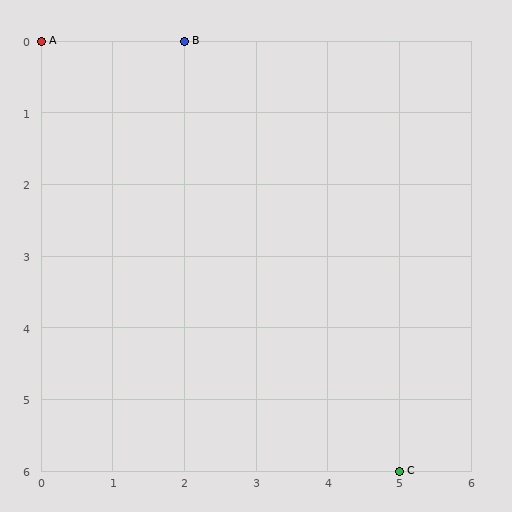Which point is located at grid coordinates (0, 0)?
Point A is at (0, 0).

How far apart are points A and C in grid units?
Points A and C are 5 columns and 6 rows apart (about 7.8 grid units diagonally).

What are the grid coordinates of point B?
Point B is at grid coordinates (2, 0).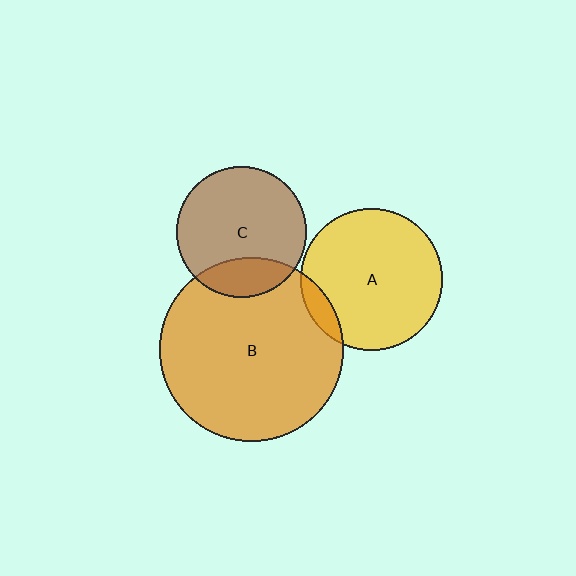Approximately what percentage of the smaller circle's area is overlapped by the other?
Approximately 20%.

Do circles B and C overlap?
Yes.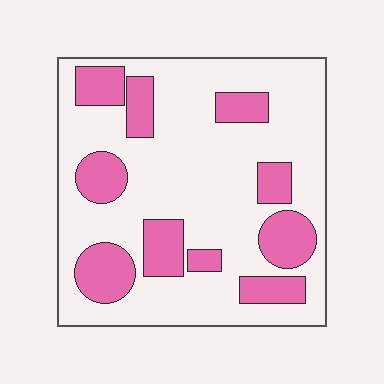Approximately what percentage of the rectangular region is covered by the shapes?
Approximately 25%.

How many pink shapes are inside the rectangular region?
10.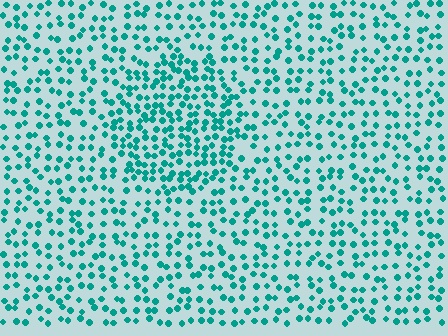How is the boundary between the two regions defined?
The boundary is defined by a change in element density (approximately 1.7x ratio). All elements are the same color, size, and shape.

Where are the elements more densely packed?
The elements are more densely packed inside the circle boundary.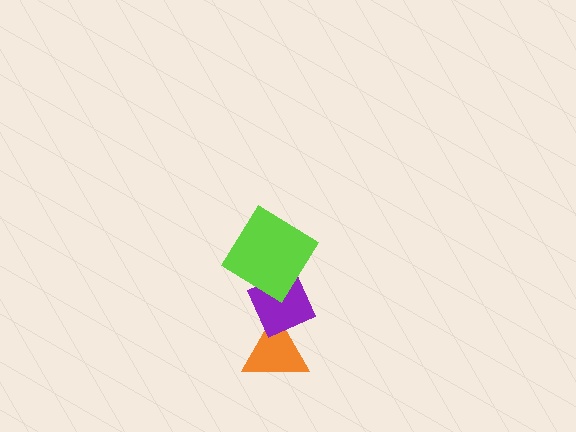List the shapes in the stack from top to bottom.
From top to bottom: the lime diamond, the purple diamond, the orange triangle.